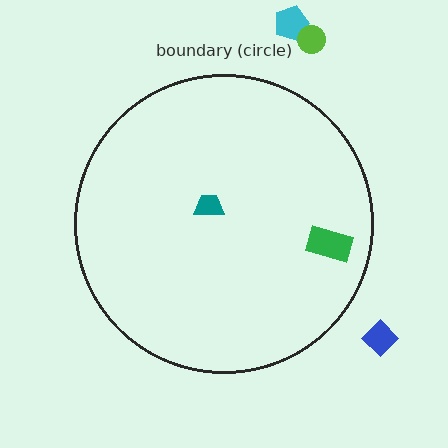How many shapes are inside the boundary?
2 inside, 3 outside.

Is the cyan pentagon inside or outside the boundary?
Outside.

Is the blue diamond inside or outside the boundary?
Outside.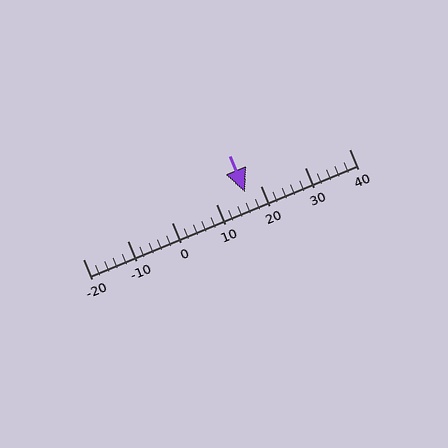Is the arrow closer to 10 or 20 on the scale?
The arrow is closer to 20.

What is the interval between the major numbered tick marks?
The major tick marks are spaced 10 units apart.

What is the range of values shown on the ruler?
The ruler shows values from -20 to 40.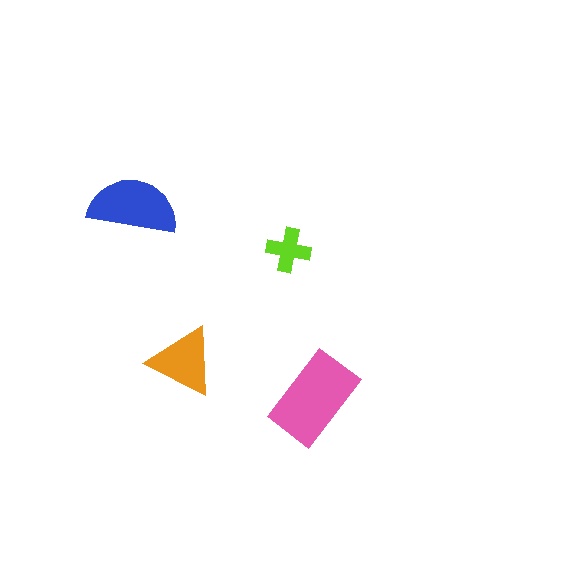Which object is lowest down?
The pink rectangle is bottommost.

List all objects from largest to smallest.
The pink rectangle, the blue semicircle, the orange triangle, the lime cross.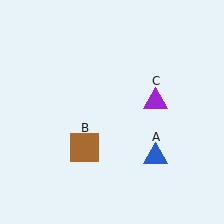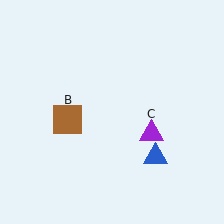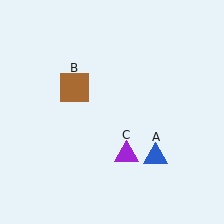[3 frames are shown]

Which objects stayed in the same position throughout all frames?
Blue triangle (object A) remained stationary.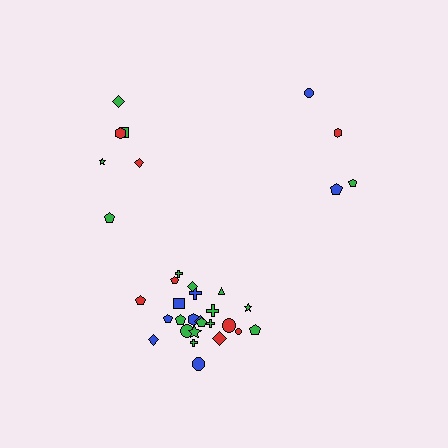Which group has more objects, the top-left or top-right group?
The top-left group.